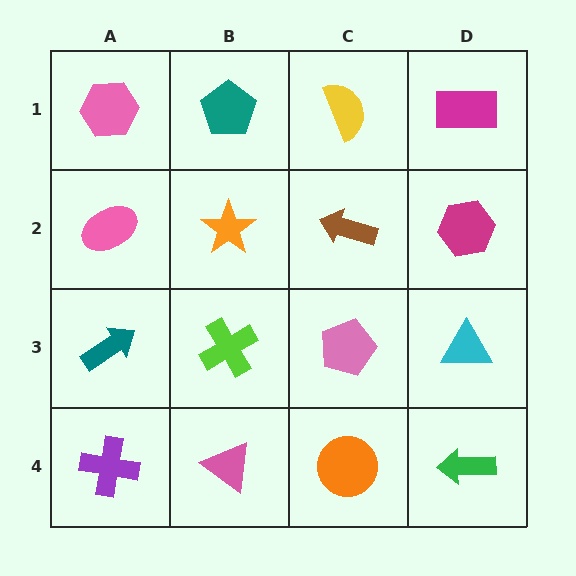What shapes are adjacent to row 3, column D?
A magenta hexagon (row 2, column D), a green arrow (row 4, column D), a pink pentagon (row 3, column C).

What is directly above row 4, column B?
A lime cross.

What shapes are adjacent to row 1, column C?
A brown arrow (row 2, column C), a teal pentagon (row 1, column B), a magenta rectangle (row 1, column D).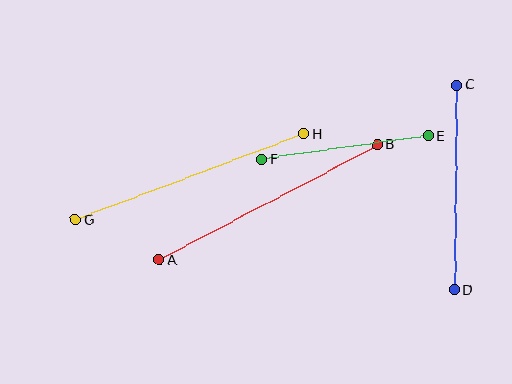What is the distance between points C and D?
The distance is approximately 205 pixels.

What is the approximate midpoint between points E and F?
The midpoint is at approximately (345, 148) pixels.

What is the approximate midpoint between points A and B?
The midpoint is at approximately (268, 202) pixels.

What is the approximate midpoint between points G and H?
The midpoint is at approximately (189, 177) pixels.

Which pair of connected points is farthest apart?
Points A and B are farthest apart.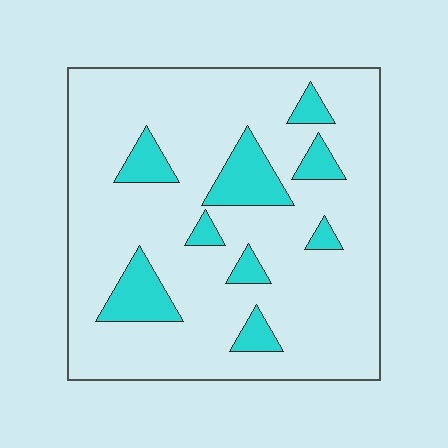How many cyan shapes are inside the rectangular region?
9.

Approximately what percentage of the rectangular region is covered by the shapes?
Approximately 15%.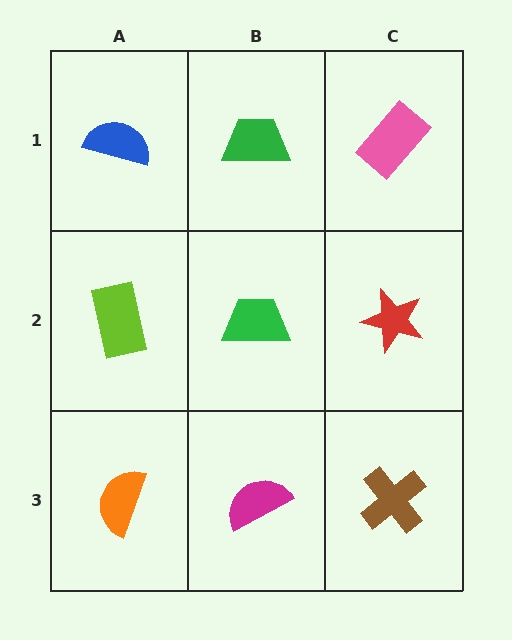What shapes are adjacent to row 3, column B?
A green trapezoid (row 2, column B), an orange semicircle (row 3, column A), a brown cross (row 3, column C).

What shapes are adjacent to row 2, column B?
A green trapezoid (row 1, column B), a magenta semicircle (row 3, column B), a lime rectangle (row 2, column A), a red star (row 2, column C).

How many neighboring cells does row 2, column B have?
4.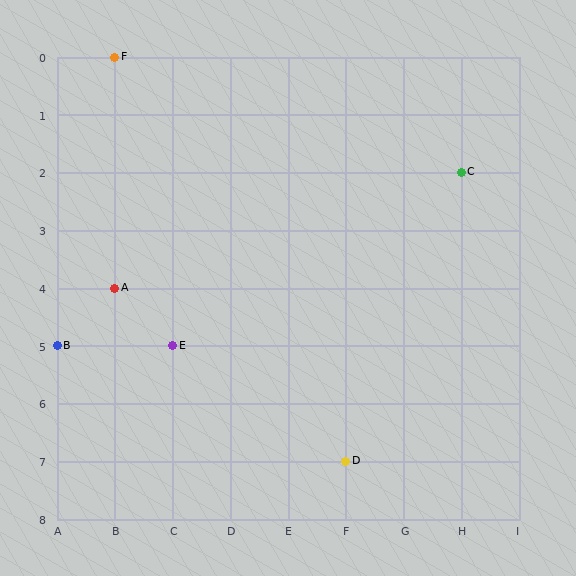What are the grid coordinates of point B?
Point B is at grid coordinates (A, 5).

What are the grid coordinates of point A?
Point A is at grid coordinates (B, 4).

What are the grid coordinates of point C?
Point C is at grid coordinates (H, 2).